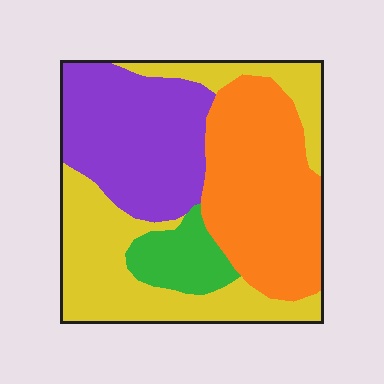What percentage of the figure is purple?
Purple takes up about one quarter (1/4) of the figure.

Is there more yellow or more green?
Yellow.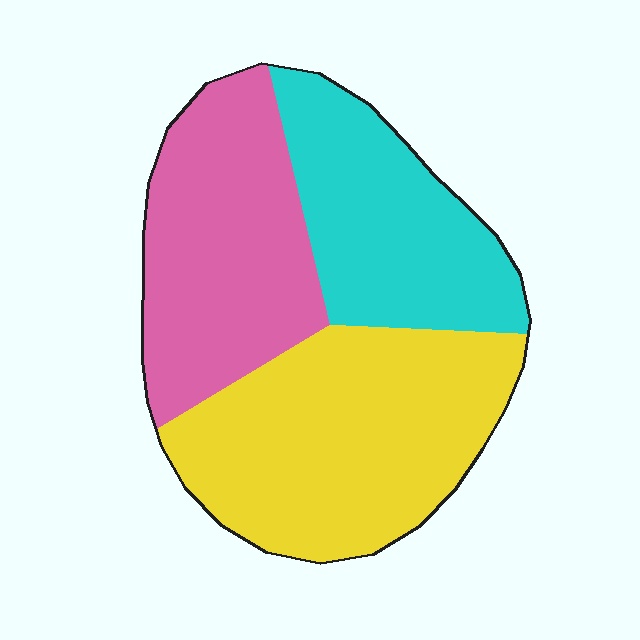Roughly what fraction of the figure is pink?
Pink takes up about one third (1/3) of the figure.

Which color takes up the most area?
Yellow, at roughly 40%.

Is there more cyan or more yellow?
Yellow.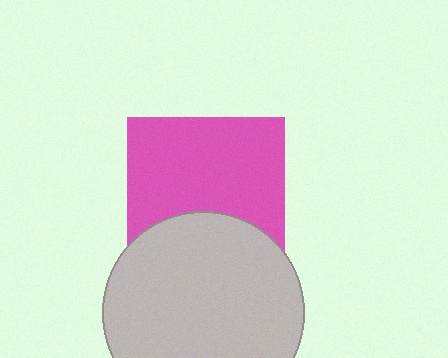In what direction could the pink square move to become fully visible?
The pink square could move up. That would shift it out from behind the light gray circle entirely.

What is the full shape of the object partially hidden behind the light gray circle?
The partially hidden object is a pink square.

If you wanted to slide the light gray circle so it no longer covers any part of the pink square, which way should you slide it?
Slide it down — that is the most direct way to separate the two shapes.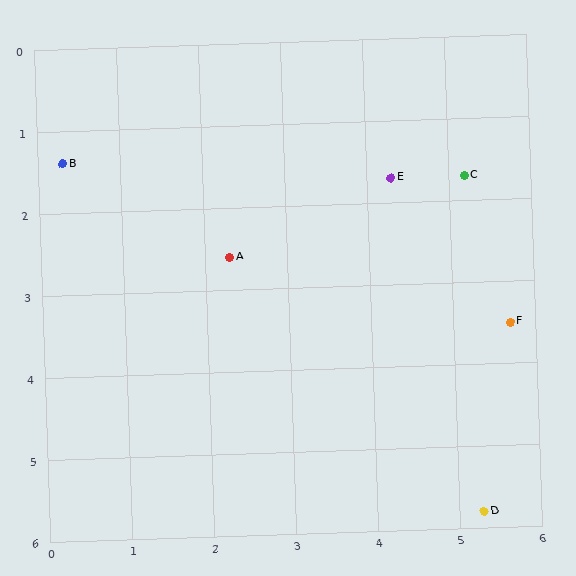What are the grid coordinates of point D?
Point D is at approximately (5.3, 5.8).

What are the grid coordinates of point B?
Point B is at approximately (0.3, 1.4).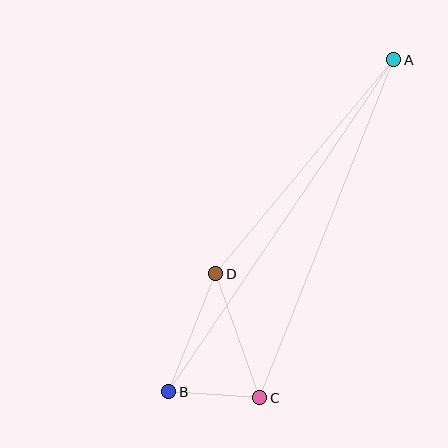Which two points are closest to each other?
Points B and C are closest to each other.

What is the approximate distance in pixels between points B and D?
The distance between B and D is approximately 127 pixels.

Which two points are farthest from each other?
Points A and B are farthest from each other.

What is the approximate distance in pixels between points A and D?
The distance between A and D is approximately 278 pixels.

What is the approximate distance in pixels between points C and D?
The distance between C and D is approximately 131 pixels.